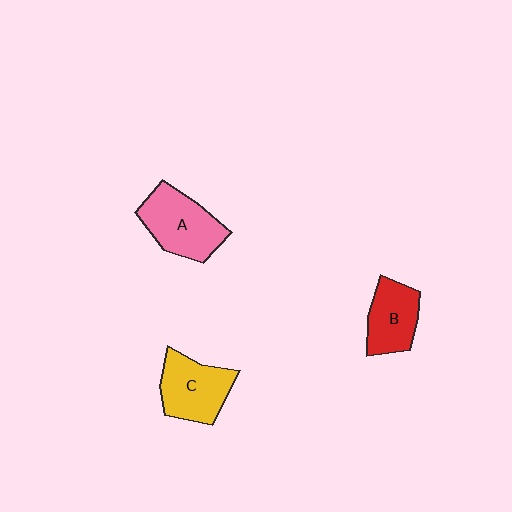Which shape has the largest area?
Shape A (pink).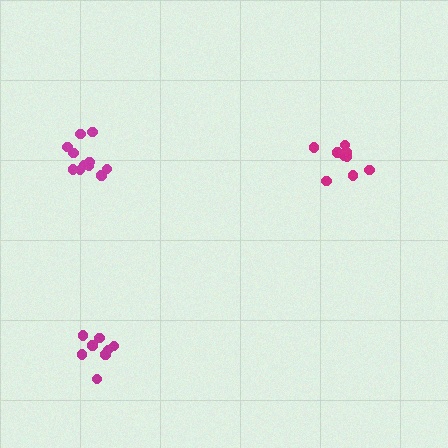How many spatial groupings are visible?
There are 3 spatial groupings.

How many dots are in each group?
Group 1: 11 dots, Group 2: 9 dots, Group 3: 8 dots (28 total).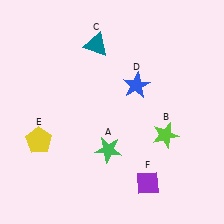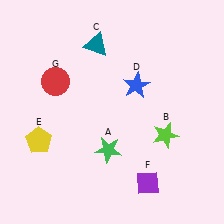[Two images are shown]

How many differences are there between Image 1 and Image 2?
There is 1 difference between the two images.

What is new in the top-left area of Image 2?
A red circle (G) was added in the top-left area of Image 2.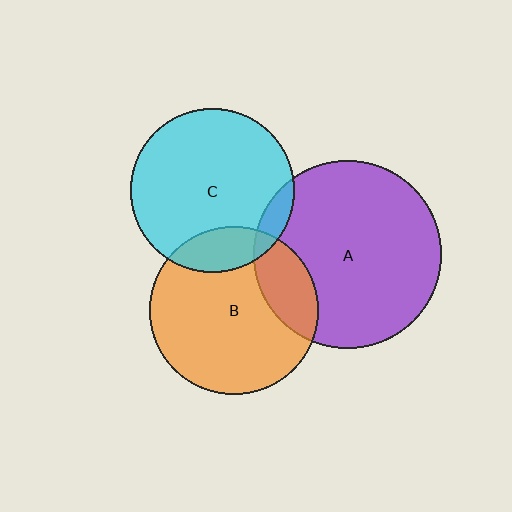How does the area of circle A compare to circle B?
Approximately 1.2 times.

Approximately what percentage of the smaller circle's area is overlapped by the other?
Approximately 15%.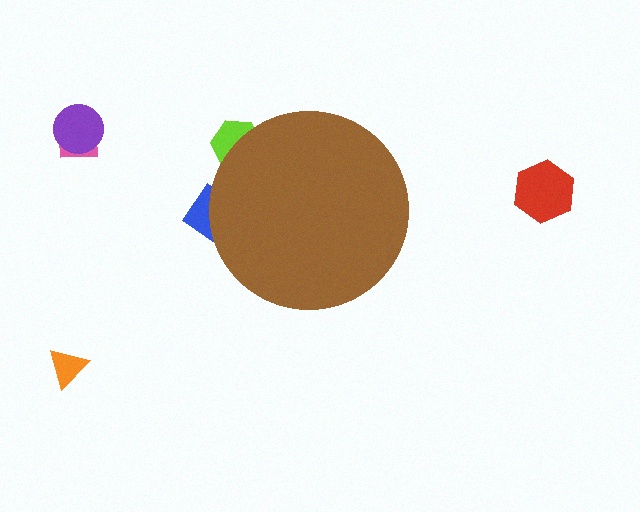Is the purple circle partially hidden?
No, the purple circle is fully visible.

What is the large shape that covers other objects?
A brown circle.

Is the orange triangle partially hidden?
No, the orange triangle is fully visible.